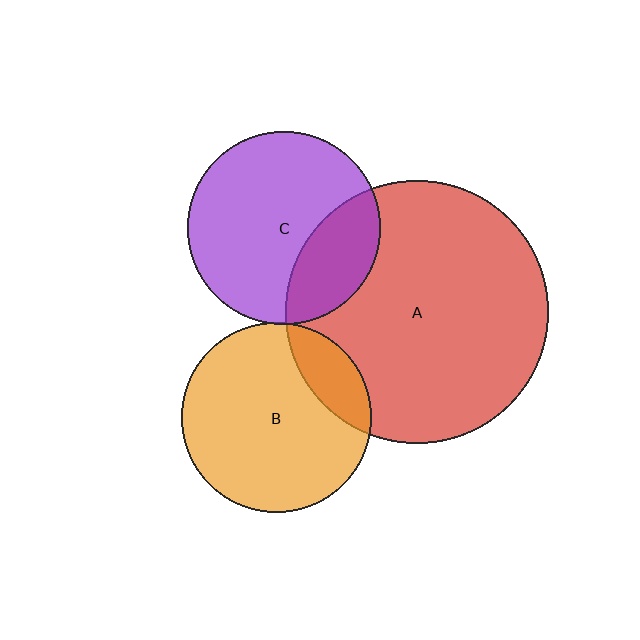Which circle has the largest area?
Circle A (red).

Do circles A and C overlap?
Yes.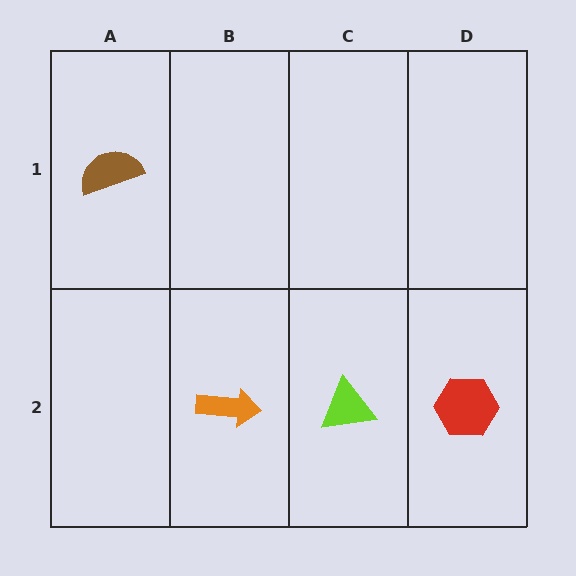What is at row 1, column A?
A brown semicircle.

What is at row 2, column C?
A lime triangle.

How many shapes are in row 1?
1 shape.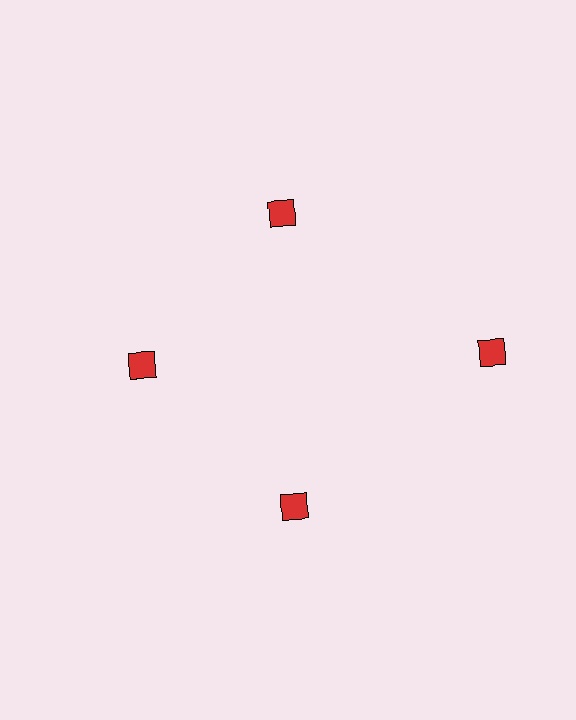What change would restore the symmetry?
The symmetry would be restored by moving it inward, back onto the ring so that all 4 diamonds sit at equal angles and equal distance from the center.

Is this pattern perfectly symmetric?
No. The 4 red diamonds are arranged in a ring, but one element near the 3 o'clock position is pushed outward from the center, breaking the 4-fold rotational symmetry.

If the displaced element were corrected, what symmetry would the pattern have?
It would have 4-fold rotational symmetry — the pattern would map onto itself every 90 degrees.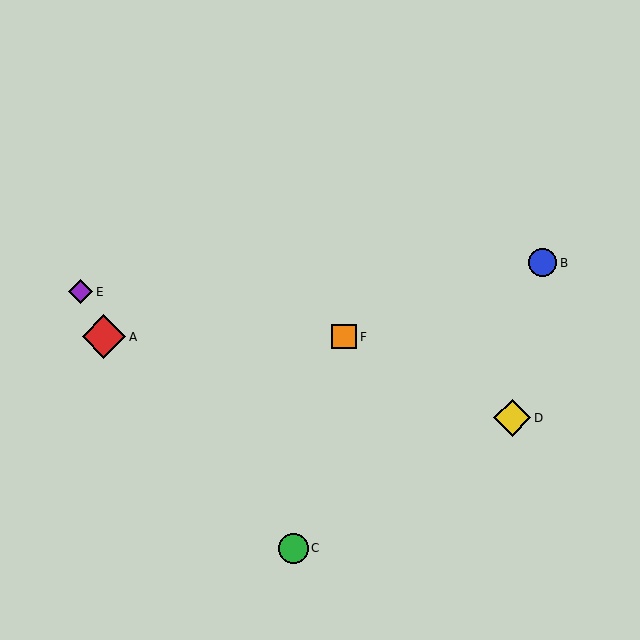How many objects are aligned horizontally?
2 objects (A, F) are aligned horizontally.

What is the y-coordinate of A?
Object A is at y≈337.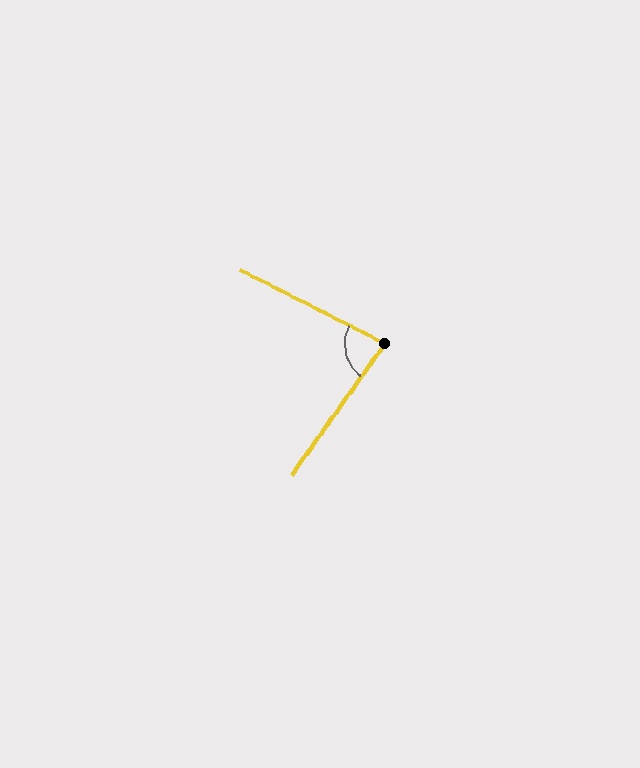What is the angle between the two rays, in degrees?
Approximately 81 degrees.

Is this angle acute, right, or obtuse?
It is acute.